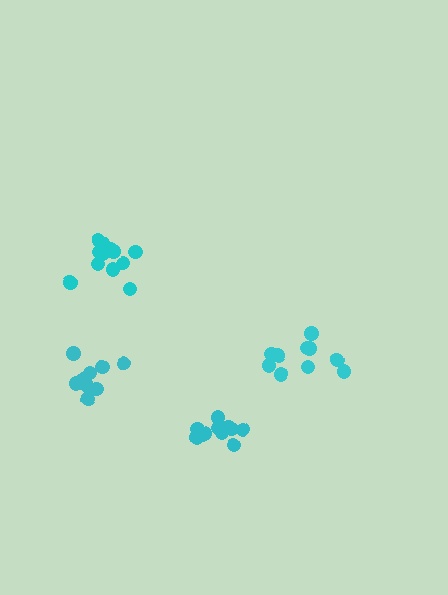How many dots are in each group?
Group 1: 12 dots, Group 2: 10 dots, Group 3: 10 dots, Group 4: 11 dots (43 total).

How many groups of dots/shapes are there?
There are 4 groups.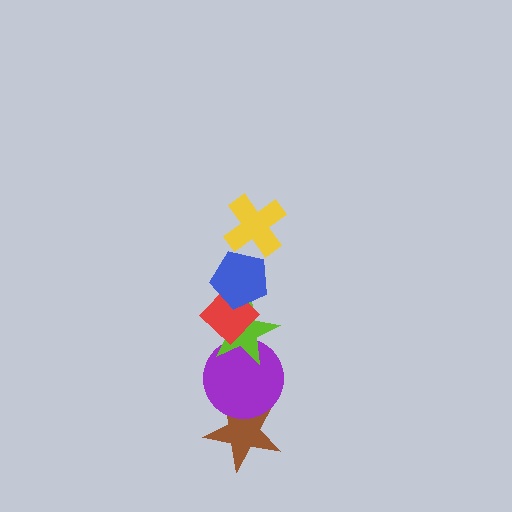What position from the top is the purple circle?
The purple circle is 5th from the top.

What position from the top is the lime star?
The lime star is 4th from the top.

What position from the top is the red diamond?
The red diamond is 3rd from the top.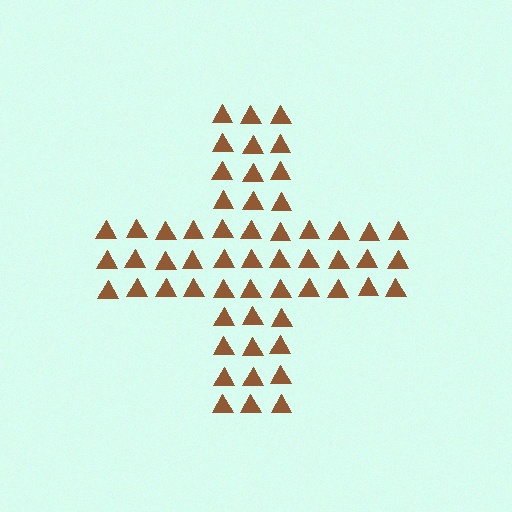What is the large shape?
The large shape is a cross.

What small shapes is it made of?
It is made of small triangles.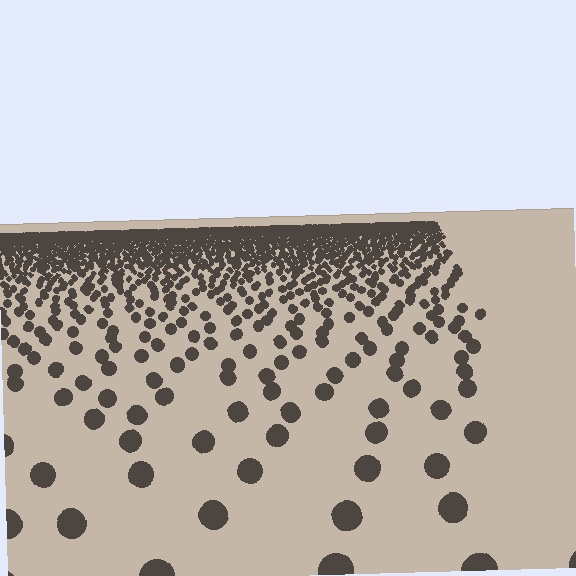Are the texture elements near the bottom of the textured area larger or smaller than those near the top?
Larger. Near the bottom, elements are closer to the viewer and appear at a bigger on-screen size.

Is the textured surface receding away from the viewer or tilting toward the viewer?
The surface is receding away from the viewer. Texture elements get smaller and denser toward the top.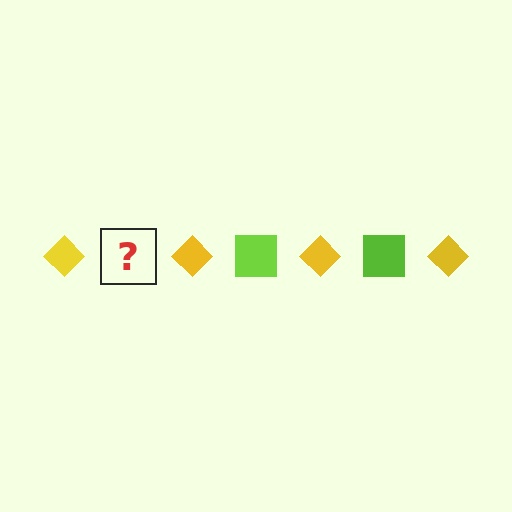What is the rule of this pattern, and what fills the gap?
The rule is that the pattern alternates between yellow diamond and lime square. The gap should be filled with a lime square.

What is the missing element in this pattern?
The missing element is a lime square.